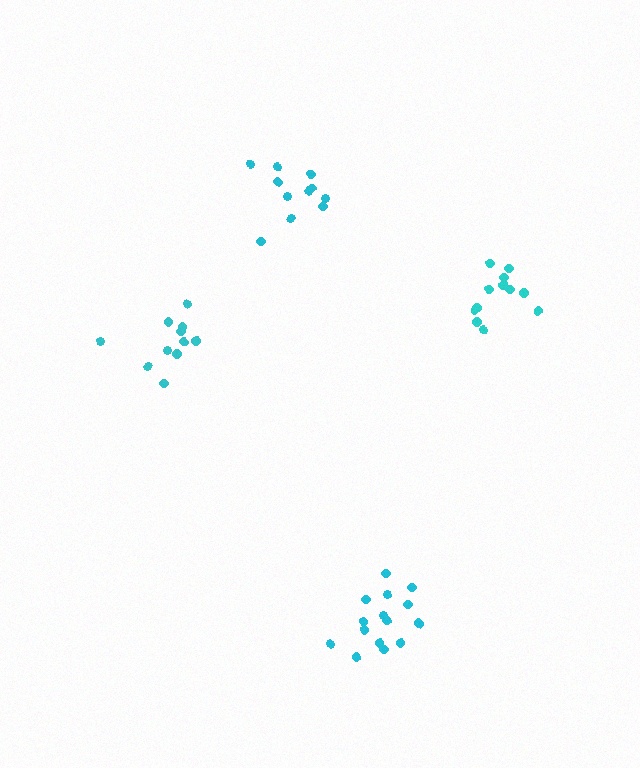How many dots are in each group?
Group 1: 11 dots, Group 2: 15 dots, Group 3: 11 dots, Group 4: 12 dots (49 total).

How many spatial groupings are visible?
There are 4 spatial groupings.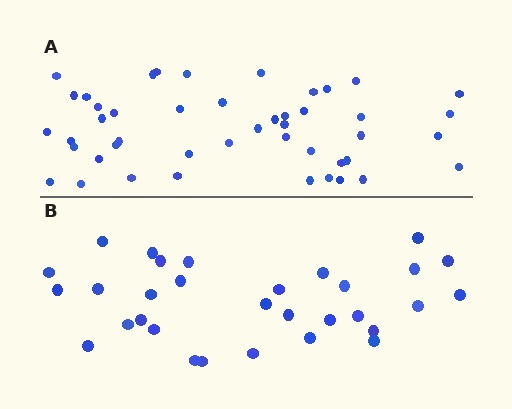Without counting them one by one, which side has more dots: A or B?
Region A (the top region) has more dots.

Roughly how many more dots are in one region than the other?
Region A has approximately 15 more dots than region B.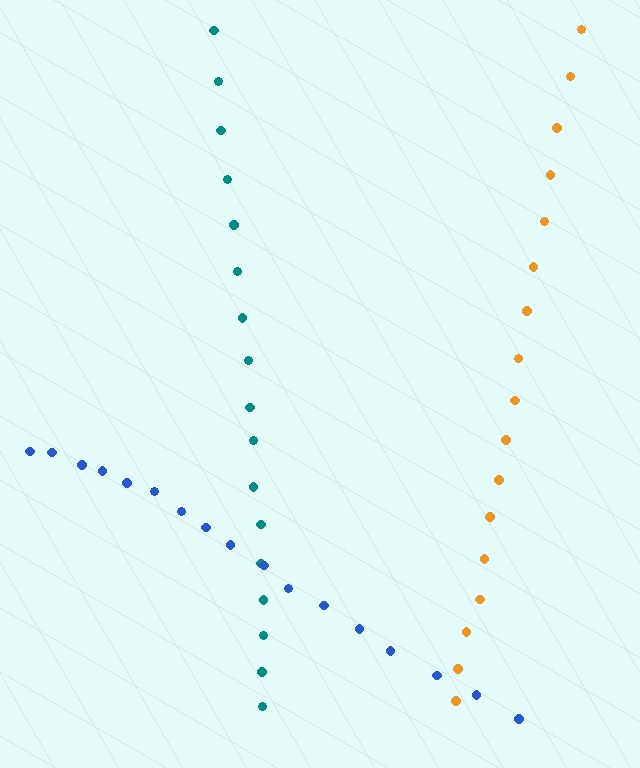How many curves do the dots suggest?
There are 3 distinct paths.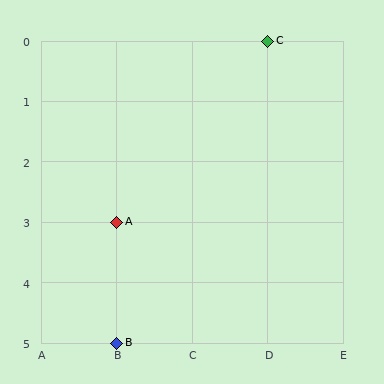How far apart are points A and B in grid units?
Points A and B are 2 rows apart.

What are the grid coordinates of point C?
Point C is at grid coordinates (D, 0).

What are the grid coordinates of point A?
Point A is at grid coordinates (B, 3).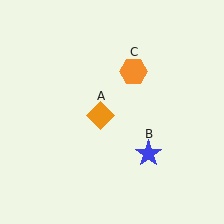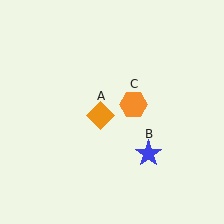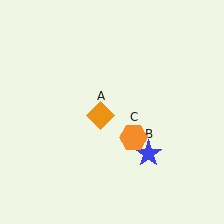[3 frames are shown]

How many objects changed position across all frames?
1 object changed position: orange hexagon (object C).